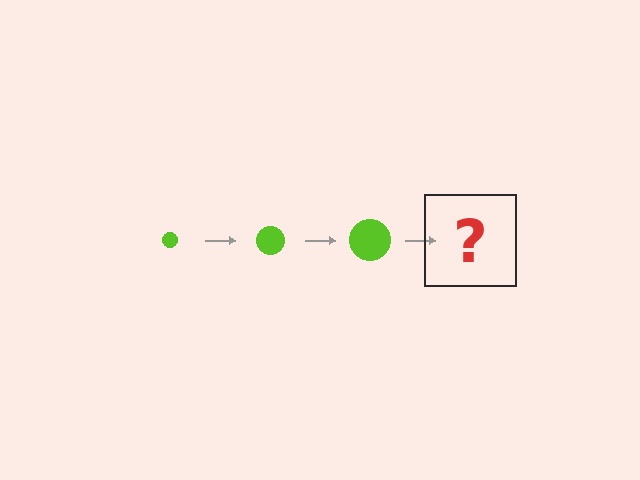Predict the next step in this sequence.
The next step is a lime circle, larger than the previous one.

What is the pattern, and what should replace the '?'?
The pattern is that the circle gets progressively larger each step. The '?' should be a lime circle, larger than the previous one.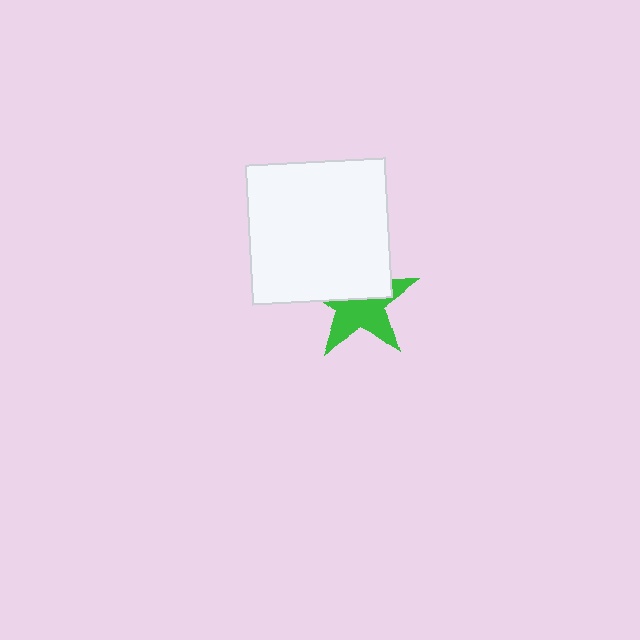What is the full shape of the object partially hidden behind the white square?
The partially hidden object is a green star.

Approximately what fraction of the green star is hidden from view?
Roughly 45% of the green star is hidden behind the white square.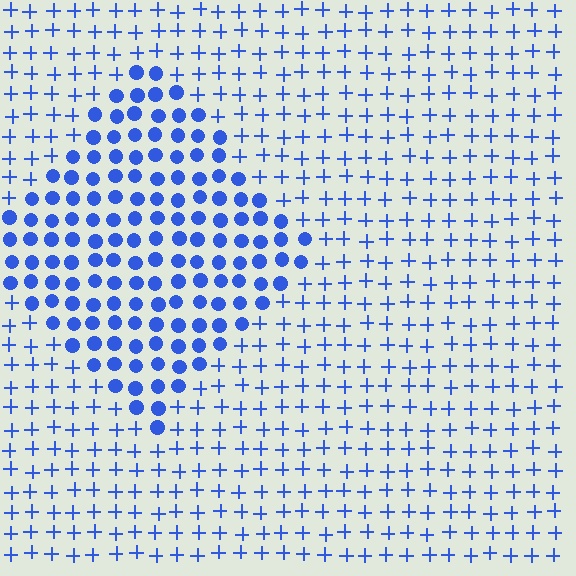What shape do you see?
I see a diamond.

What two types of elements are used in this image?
The image uses circles inside the diamond region and plus signs outside it.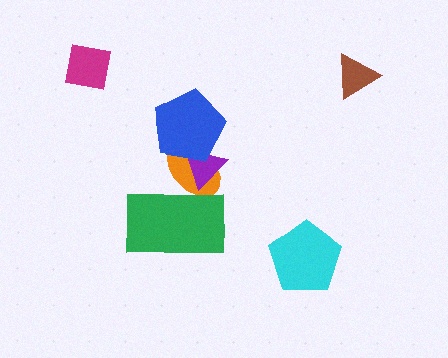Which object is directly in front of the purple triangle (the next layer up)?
The green rectangle is directly in front of the purple triangle.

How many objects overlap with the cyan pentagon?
0 objects overlap with the cyan pentagon.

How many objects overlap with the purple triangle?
3 objects overlap with the purple triangle.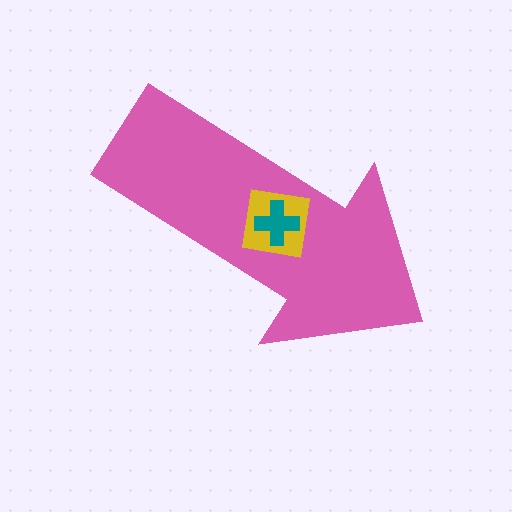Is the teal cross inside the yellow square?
Yes.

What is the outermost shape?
The pink arrow.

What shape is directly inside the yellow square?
The teal cross.